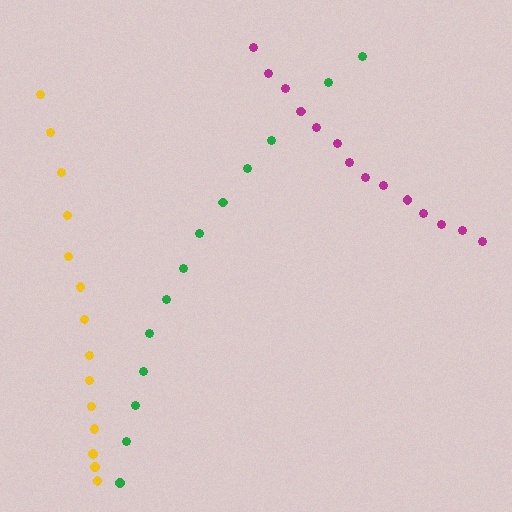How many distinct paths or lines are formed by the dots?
There are 3 distinct paths.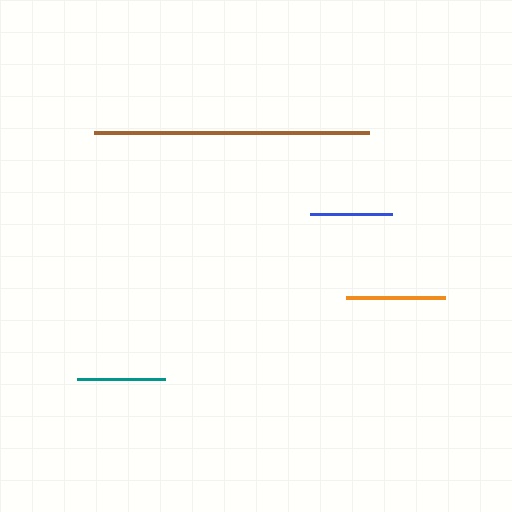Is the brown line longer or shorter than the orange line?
The brown line is longer than the orange line.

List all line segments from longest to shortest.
From longest to shortest: brown, orange, teal, blue.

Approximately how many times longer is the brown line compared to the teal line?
The brown line is approximately 3.1 times the length of the teal line.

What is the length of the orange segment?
The orange segment is approximately 98 pixels long.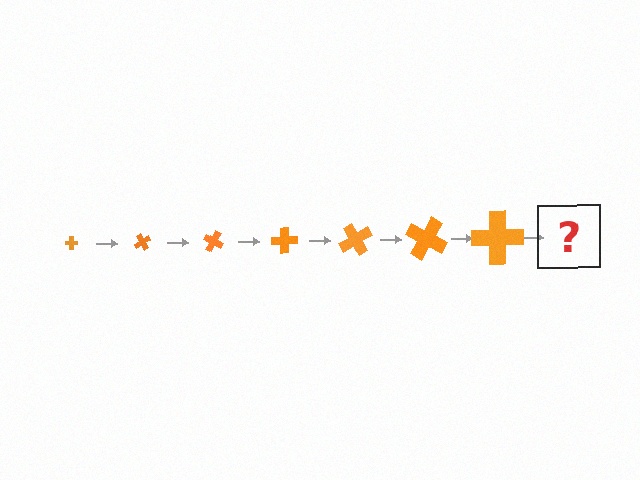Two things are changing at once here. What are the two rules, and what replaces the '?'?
The two rules are that the cross grows larger each step and it rotates 60 degrees each step. The '?' should be a cross, larger than the previous one and rotated 420 degrees from the start.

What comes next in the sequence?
The next element should be a cross, larger than the previous one and rotated 420 degrees from the start.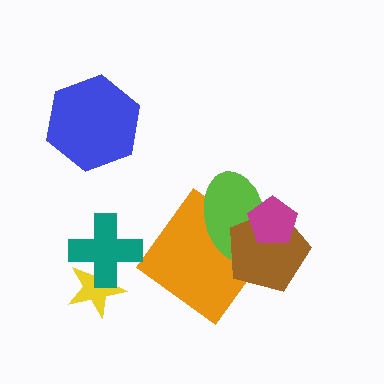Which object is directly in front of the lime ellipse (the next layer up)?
The brown pentagon is directly in front of the lime ellipse.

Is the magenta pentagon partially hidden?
No, no other shape covers it.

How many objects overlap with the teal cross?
1 object overlaps with the teal cross.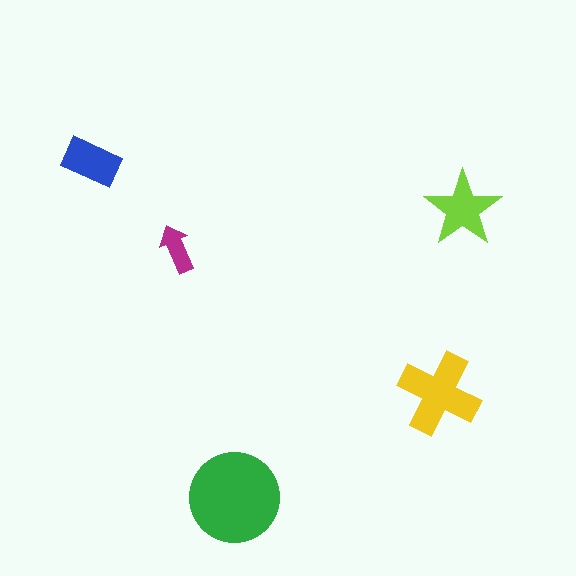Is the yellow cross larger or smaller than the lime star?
Larger.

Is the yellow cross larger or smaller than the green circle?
Smaller.